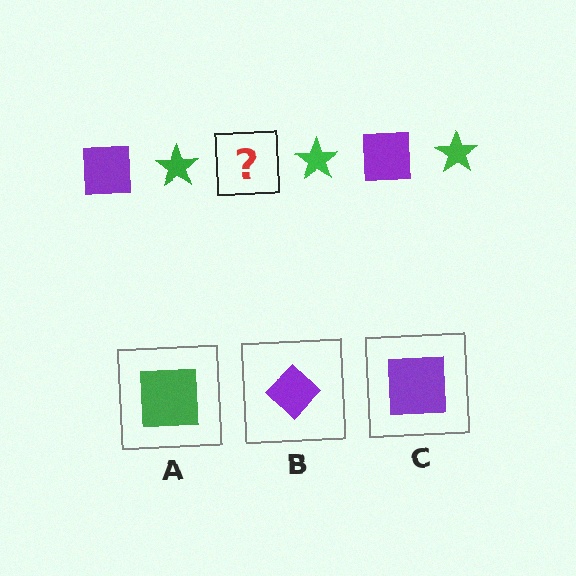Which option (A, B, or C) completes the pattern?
C.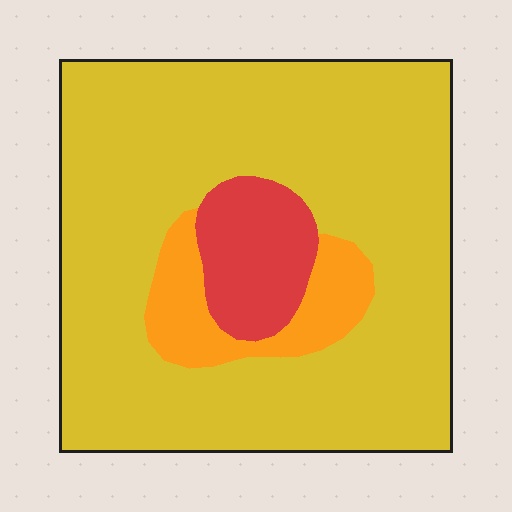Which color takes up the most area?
Yellow, at roughly 80%.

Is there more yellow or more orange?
Yellow.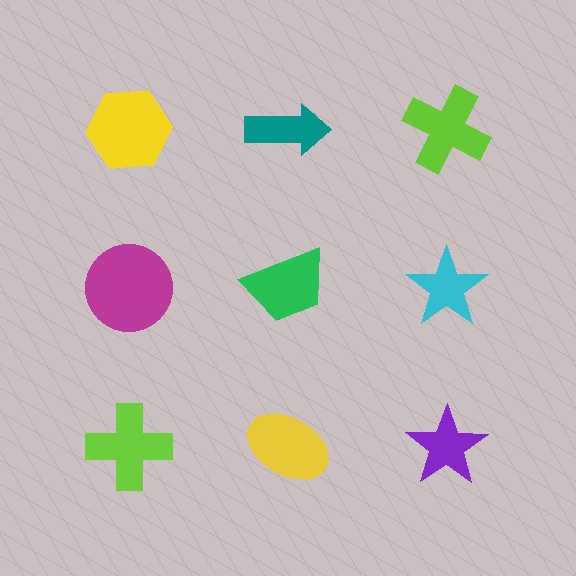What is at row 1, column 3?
A lime cross.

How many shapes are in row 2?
3 shapes.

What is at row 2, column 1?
A magenta circle.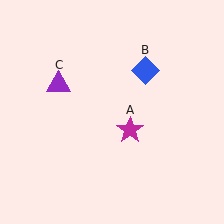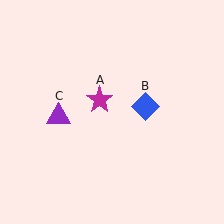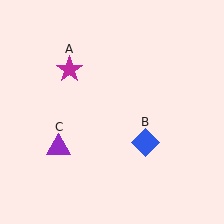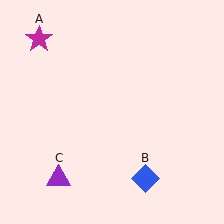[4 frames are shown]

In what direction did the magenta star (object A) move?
The magenta star (object A) moved up and to the left.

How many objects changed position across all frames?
3 objects changed position: magenta star (object A), blue diamond (object B), purple triangle (object C).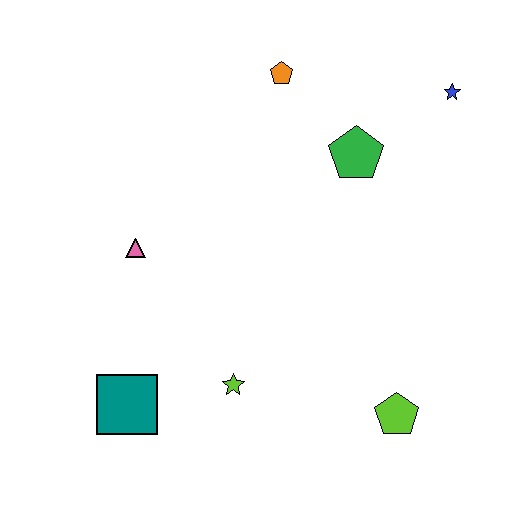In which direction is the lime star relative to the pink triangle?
The lime star is below the pink triangle.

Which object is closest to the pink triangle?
The teal square is closest to the pink triangle.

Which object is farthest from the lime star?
The blue star is farthest from the lime star.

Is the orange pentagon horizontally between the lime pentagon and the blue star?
No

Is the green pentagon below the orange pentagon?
Yes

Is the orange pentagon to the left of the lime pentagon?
Yes